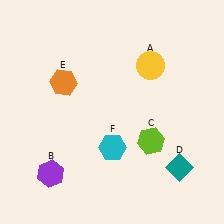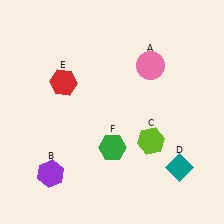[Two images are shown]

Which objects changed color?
A changed from yellow to pink. E changed from orange to red. F changed from cyan to green.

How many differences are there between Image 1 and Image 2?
There are 3 differences between the two images.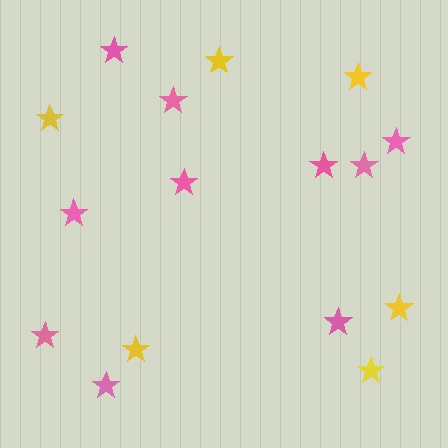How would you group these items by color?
There are 2 groups: one group of pink stars (10) and one group of yellow stars (6).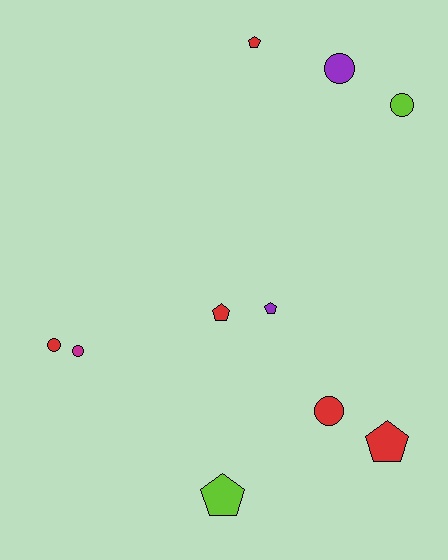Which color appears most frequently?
Red, with 5 objects.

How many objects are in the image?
There are 10 objects.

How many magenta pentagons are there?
There are no magenta pentagons.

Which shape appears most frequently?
Circle, with 5 objects.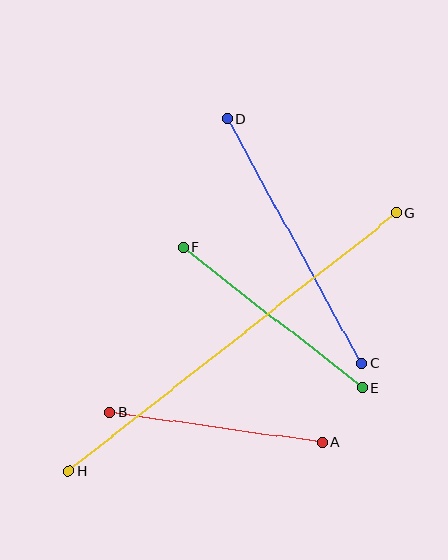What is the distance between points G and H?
The distance is approximately 417 pixels.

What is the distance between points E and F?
The distance is approximately 227 pixels.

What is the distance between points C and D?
The distance is approximately 278 pixels.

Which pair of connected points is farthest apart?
Points G and H are farthest apart.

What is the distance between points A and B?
The distance is approximately 214 pixels.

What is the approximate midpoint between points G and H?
The midpoint is at approximately (233, 342) pixels.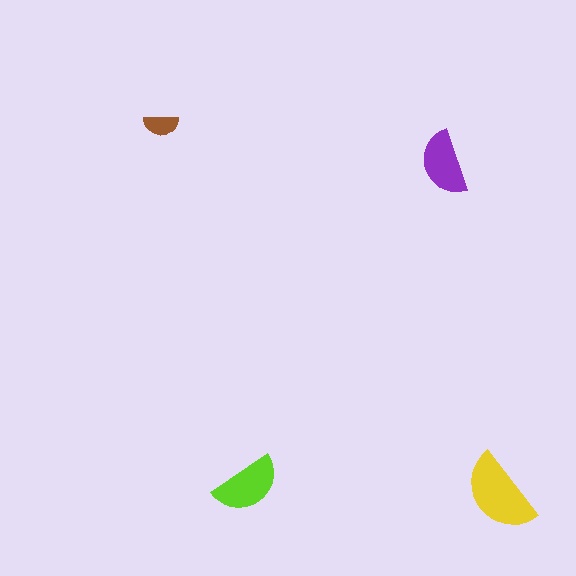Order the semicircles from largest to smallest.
the yellow one, the lime one, the purple one, the brown one.